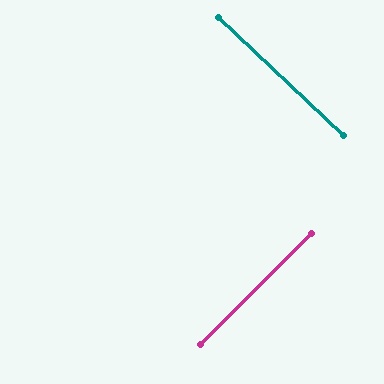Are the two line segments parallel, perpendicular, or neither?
Perpendicular — they meet at approximately 88°.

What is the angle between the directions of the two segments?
Approximately 88 degrees.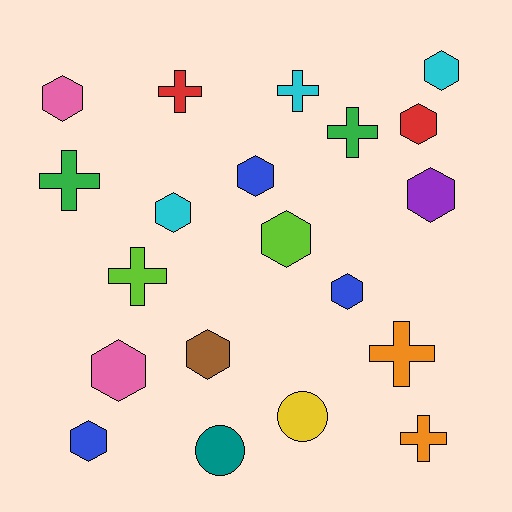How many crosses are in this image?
There are 7 crosses.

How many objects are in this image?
There are 20 objects.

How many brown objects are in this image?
There is 1 brown object.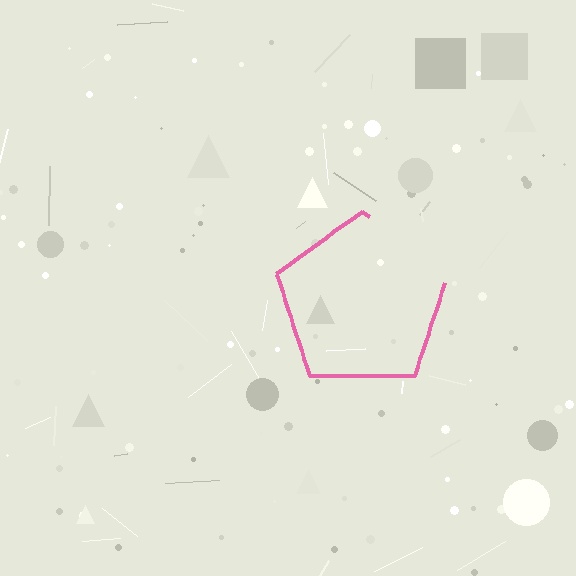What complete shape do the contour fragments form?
The contour fragments form a pentagon.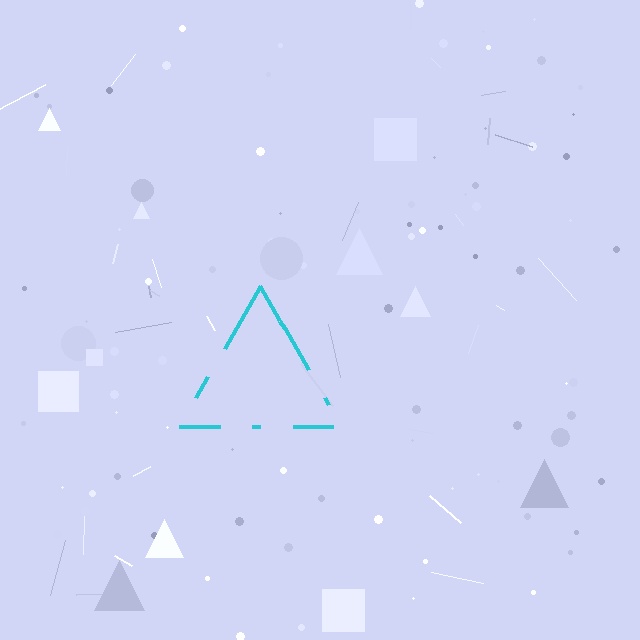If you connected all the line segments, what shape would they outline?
They would outline a triangle.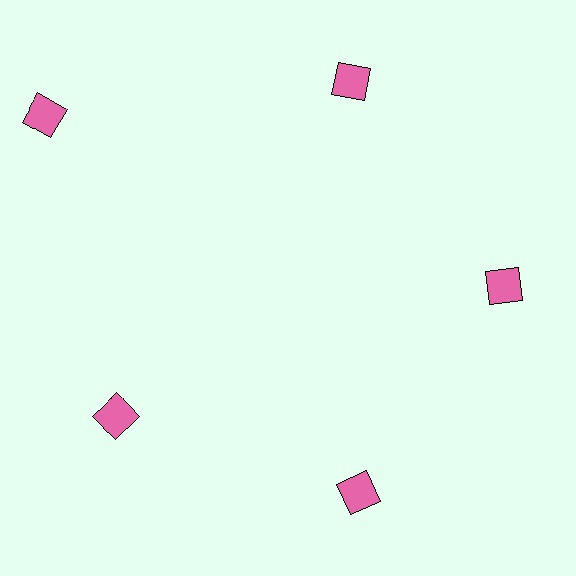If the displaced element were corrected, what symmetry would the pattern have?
It would have 5-fold rotational symmetry — the pattern would map onto itself every 72 degrees.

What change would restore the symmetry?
The symmetry would be restored by moving it inward, back onto the ring so that all 5 squares sit at equal angles and equal distance from the center.